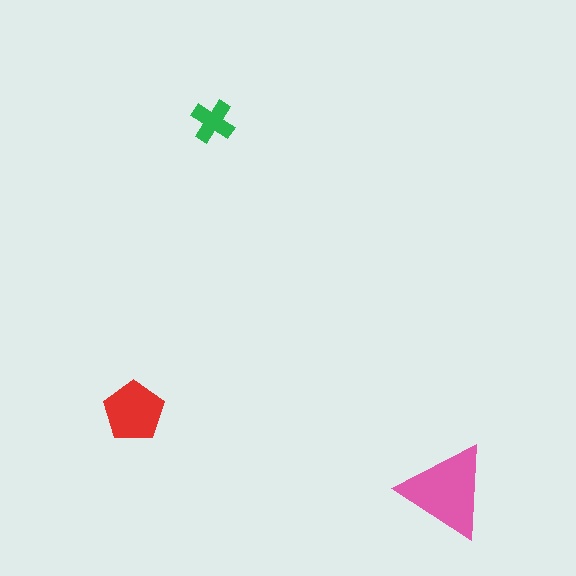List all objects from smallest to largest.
The green cross, the red pentagon, the pink triangle.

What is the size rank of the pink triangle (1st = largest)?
1st.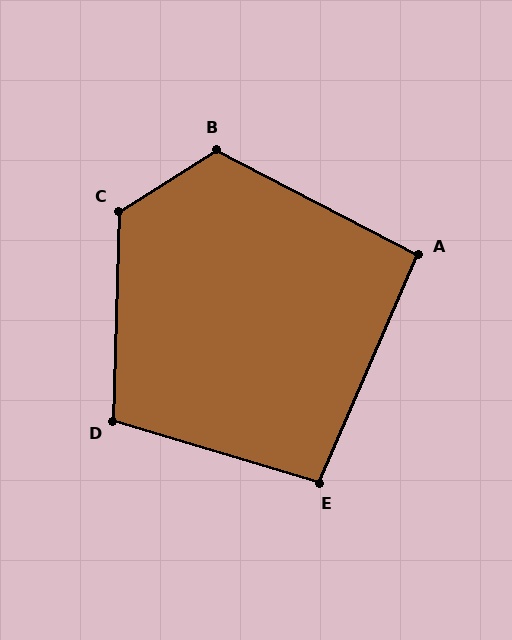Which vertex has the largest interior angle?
C, at approximately 124 degrees.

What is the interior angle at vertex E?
Approximately 97 degrees (obtuse).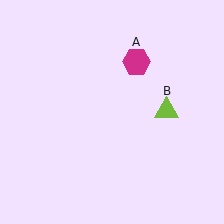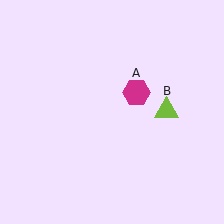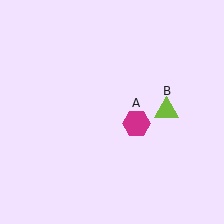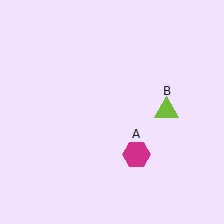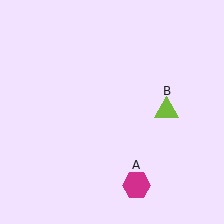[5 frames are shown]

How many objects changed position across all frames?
1 object changed position: magenta hexagon (object A).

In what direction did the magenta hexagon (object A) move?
The magenta hexagon (object A) moved down.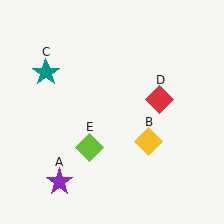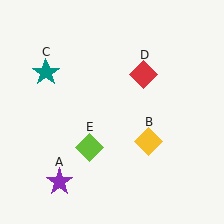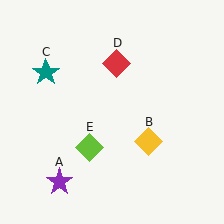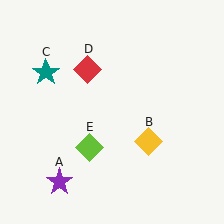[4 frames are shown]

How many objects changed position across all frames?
1 object changed position: red diamond (object D).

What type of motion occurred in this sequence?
The red diamond (object D) rotated counterclockwise around the center of the scene.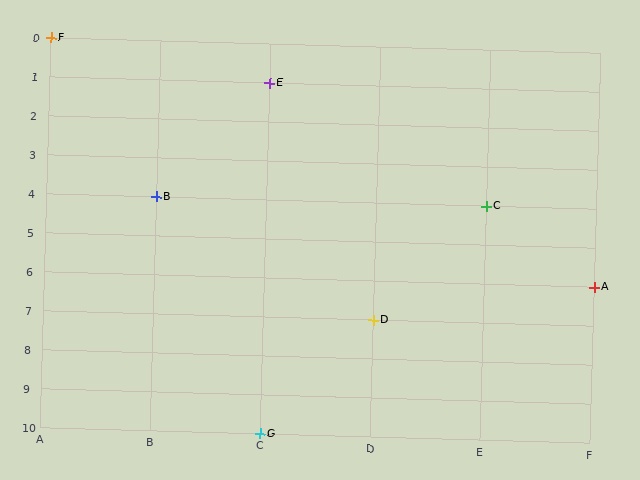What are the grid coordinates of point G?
Point G is at grid coordinates (C, 10).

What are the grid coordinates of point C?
Point C is at grid coordinates (E, 4).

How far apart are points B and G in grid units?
Points B and G are 1 column and 6 rows apart (about 6.1 grid units diagonally).